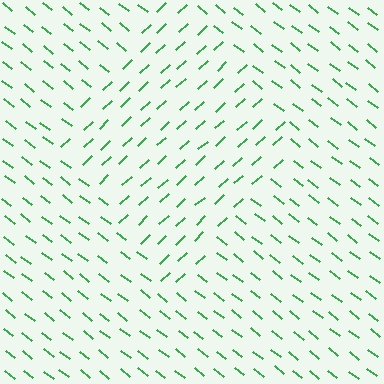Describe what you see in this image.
The image is filled with small green line segments. A diamond region in the image has lines oriented differently from the surrounding lines, creating a visible texture boundary.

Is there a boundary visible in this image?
Yes, there is a texture boundary formed by a change in line orientation.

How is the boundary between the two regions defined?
The boundary is defined purely by a change in line orientation (approximately 80 degrees difference). All lines are the same color and thickness.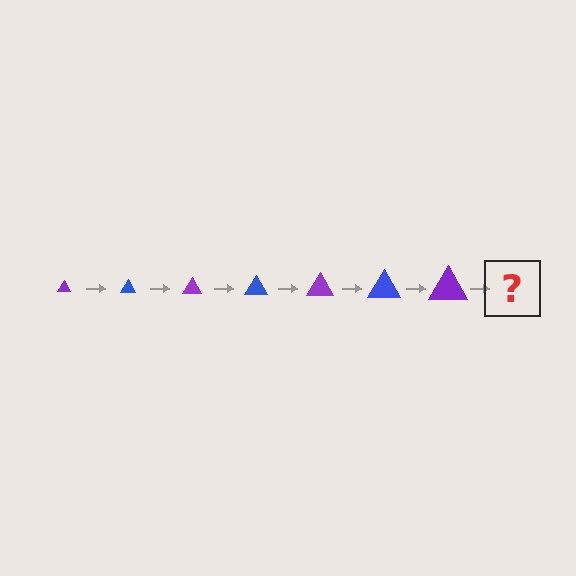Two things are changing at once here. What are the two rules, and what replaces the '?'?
The two rules are that the triangle grows larger each step and the color cycles through purple and blue. The '?' should be a blue triangle, larger than the previous one.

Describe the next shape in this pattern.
It should be a blue triangle, larger than the previous one.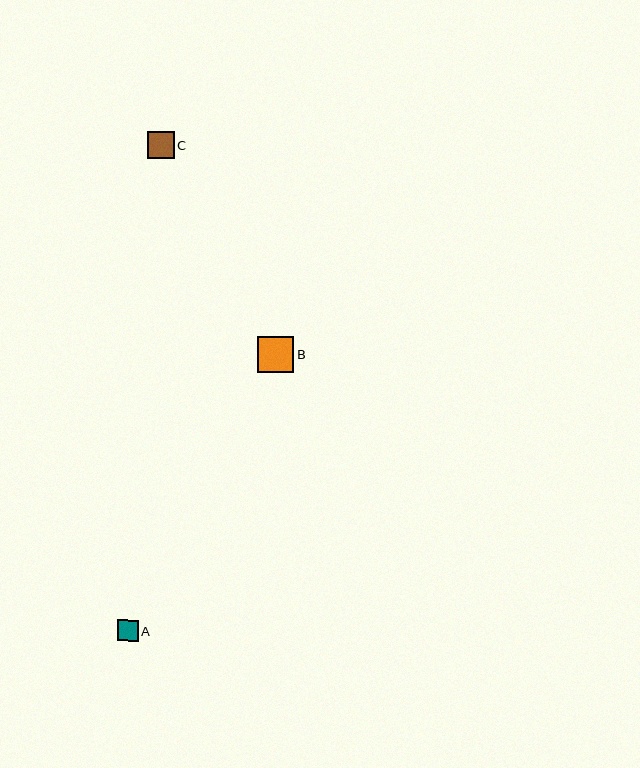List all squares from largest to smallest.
From largest to smallest: B, C, A.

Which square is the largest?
Square B is the largest with a size of approximately 36 pixels.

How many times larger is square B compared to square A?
Square B is approximately 1.8 times the size of square A.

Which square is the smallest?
Square A is the smallest with a size of approximately 21 pixels.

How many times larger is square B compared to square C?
Square B is approximately 1.4 times the size of square C.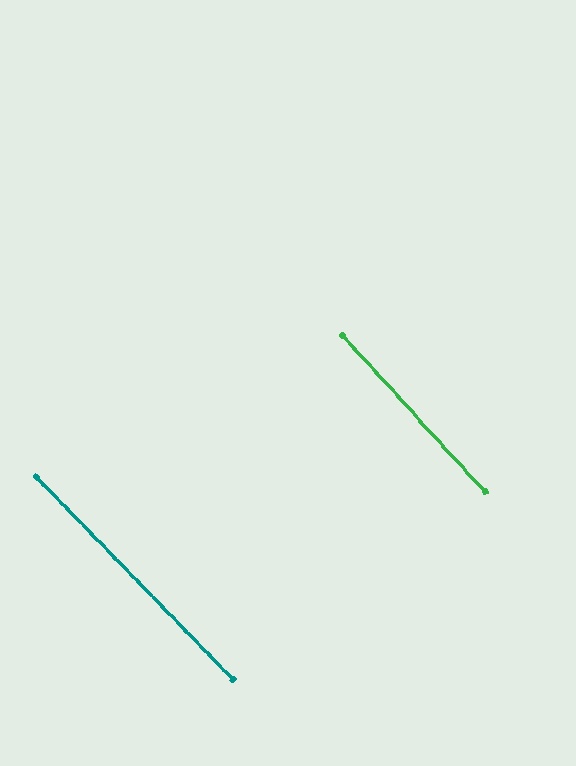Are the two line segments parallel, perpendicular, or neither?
Parallel — their directions differ by only 1.8°.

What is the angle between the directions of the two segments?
Approximately 2 degrees.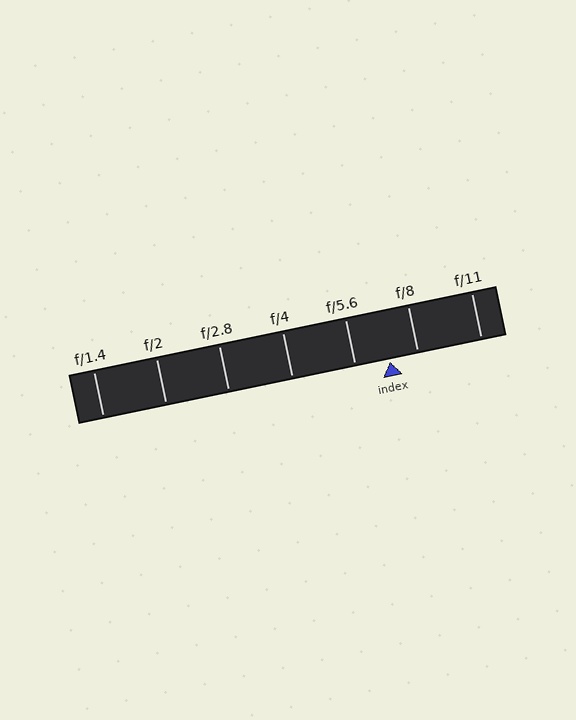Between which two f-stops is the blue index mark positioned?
The index mark is between f/5.6 and f/8.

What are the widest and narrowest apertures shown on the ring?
The widest aperture shown is f/1.4 and the narrowest is f/11.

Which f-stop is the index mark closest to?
The index mark is closest to f/8.